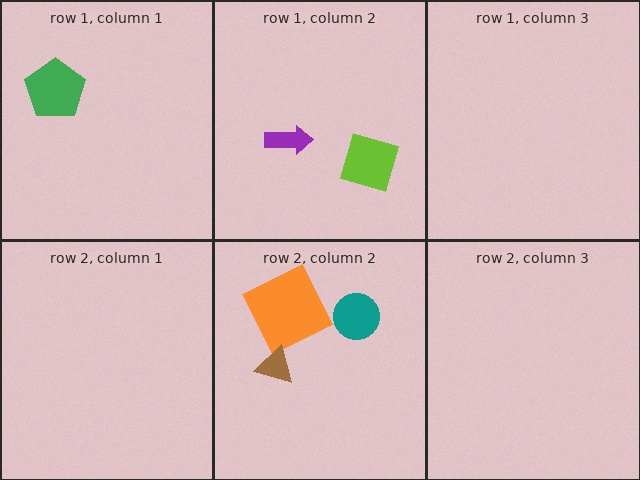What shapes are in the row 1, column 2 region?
The purple arrow, the lime diamond.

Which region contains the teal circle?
The row 2, column 2 region.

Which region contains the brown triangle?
The row 2, column 2 region.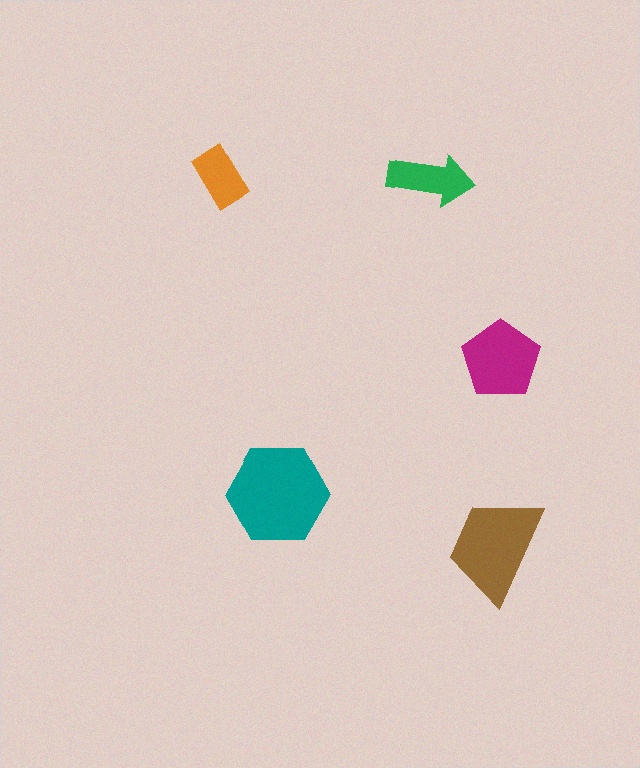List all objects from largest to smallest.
The teal hexagon, the brown trapezoid, the magenta pentagon, the green arrow, the orange rectangle.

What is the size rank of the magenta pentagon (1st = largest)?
3rd.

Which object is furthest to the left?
The orange rectangle is leftmost.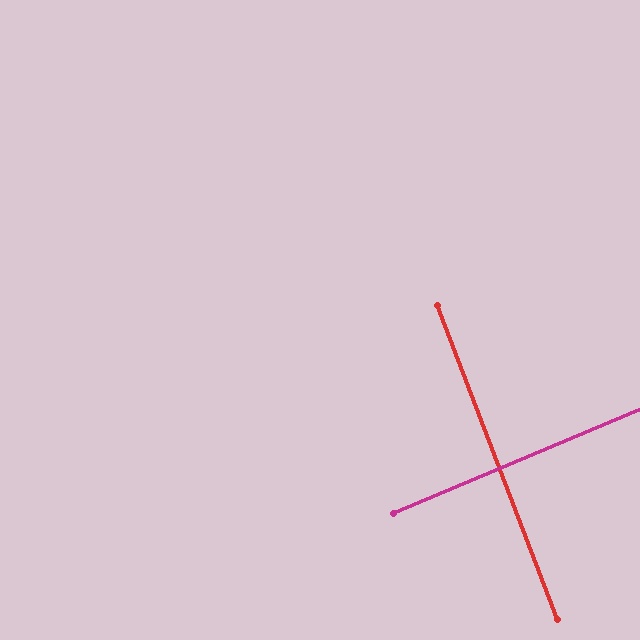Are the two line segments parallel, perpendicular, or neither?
Perpendicular — they meet at approximately 88°.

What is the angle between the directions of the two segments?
Approximately 88 degrees.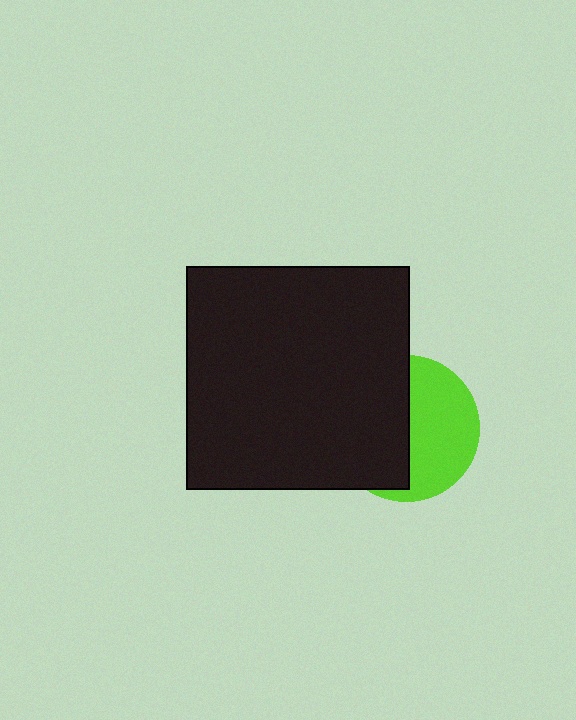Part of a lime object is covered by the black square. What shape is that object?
It is a circle.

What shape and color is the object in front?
The object in front is a black square.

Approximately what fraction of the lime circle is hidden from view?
Roughly 50% of the lime circle is hidden behind the black square.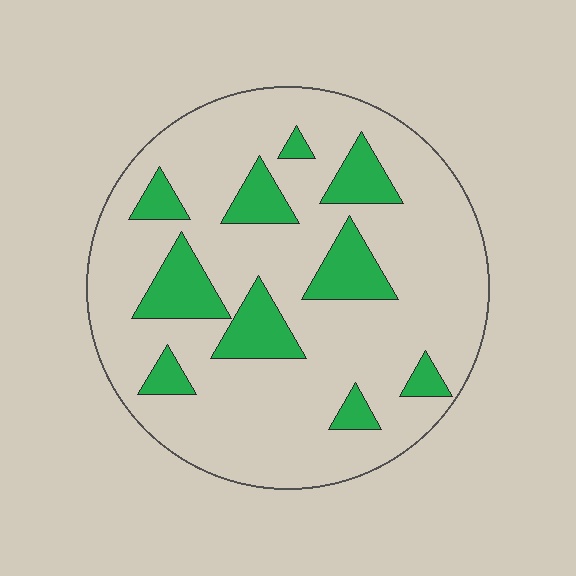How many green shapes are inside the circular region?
10.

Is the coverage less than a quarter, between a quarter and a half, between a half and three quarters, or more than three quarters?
Less than a quarter.